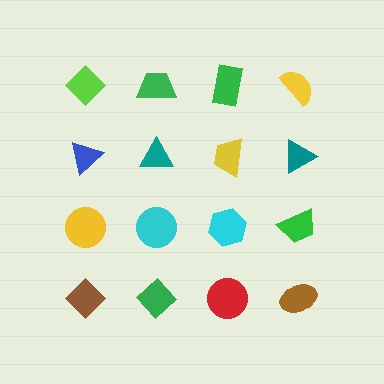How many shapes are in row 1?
4 shapes.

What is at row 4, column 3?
A red circle.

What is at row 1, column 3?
A green rectangle.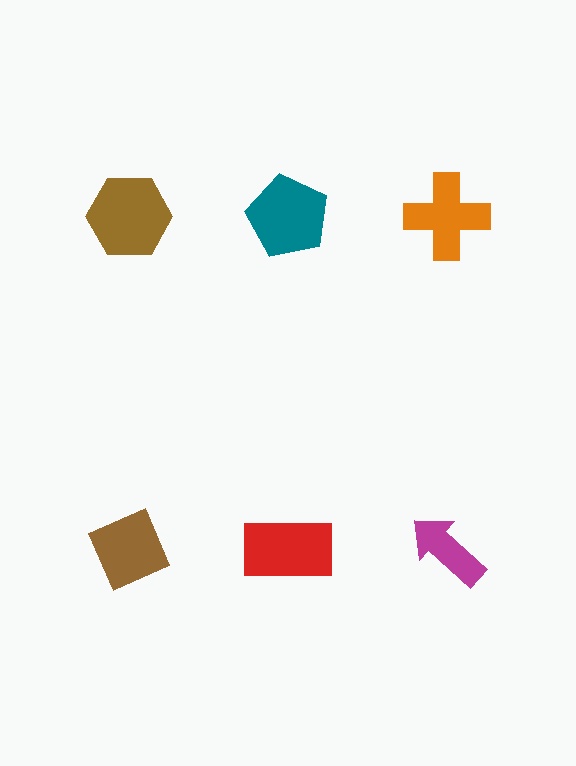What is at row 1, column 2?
A teal pentagon.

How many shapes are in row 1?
3 shapes.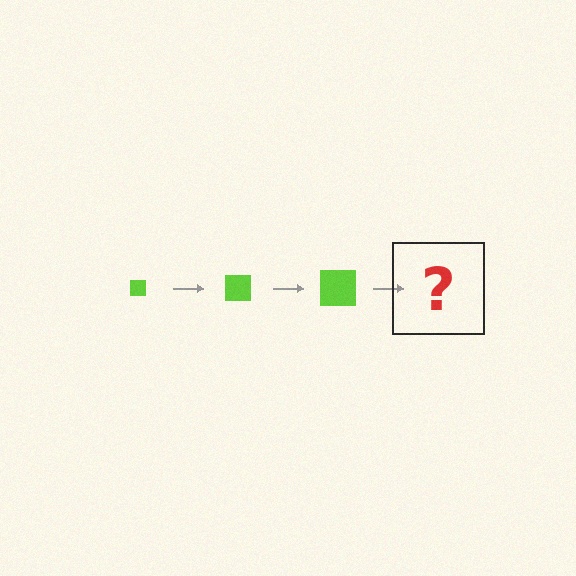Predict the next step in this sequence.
The next step is a lime square, larger than the previous one.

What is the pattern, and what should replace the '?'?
The pattern is that the square gets progressively larger each step. The '?' should be a lime square, larger than the previous one.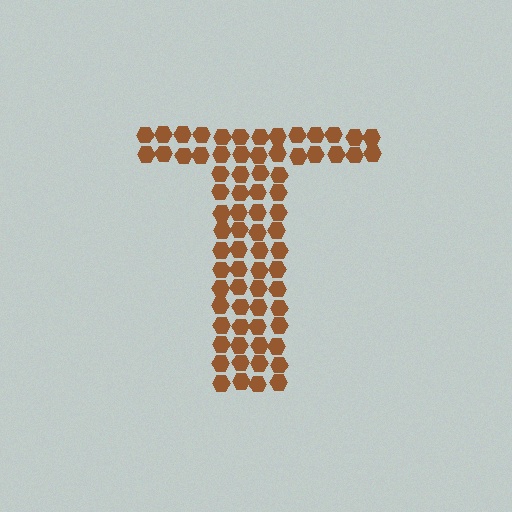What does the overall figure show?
The overall figure shows the letter T.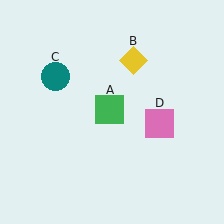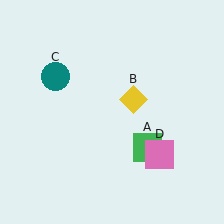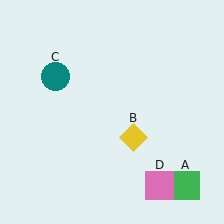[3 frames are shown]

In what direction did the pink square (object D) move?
The pink square (object D) moved down.